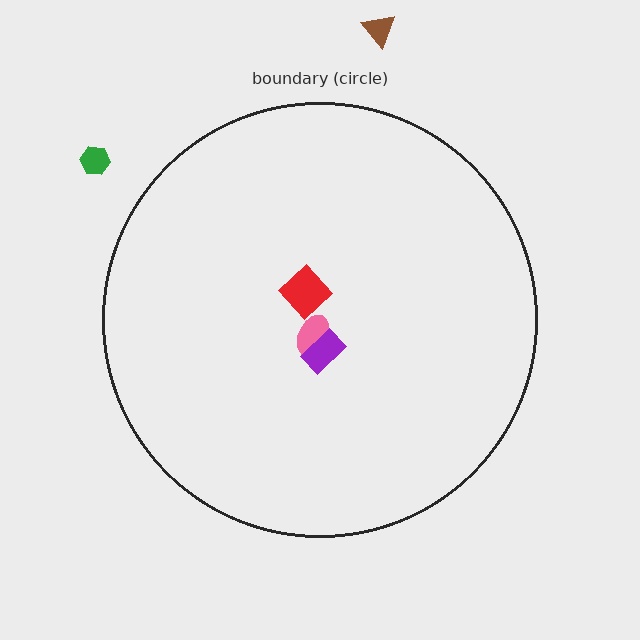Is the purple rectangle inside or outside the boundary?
Inside.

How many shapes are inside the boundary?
3 inside, 2 outside.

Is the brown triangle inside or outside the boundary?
Outside.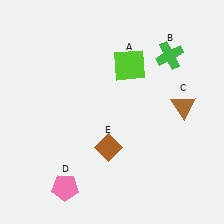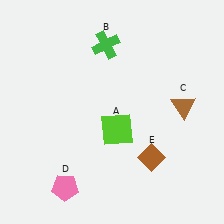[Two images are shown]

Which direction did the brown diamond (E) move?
The brown diamond (E) moved right.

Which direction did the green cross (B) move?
The green cross (B) moved left.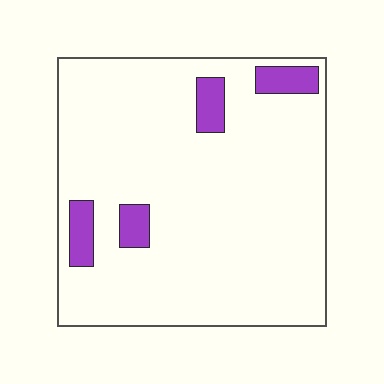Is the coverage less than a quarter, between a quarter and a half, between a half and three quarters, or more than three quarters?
Less than a quarter.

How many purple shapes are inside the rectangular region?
4.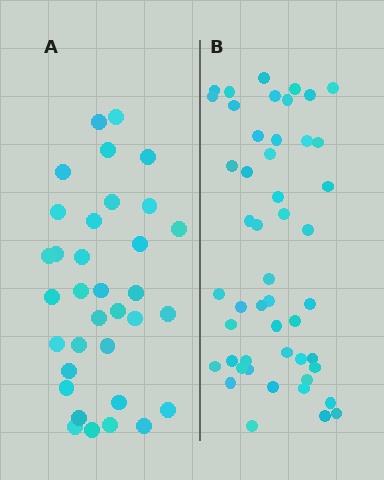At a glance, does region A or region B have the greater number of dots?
Region B (the right region) has more dots.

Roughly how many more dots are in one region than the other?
Region B has approximately 15 more dots than region A.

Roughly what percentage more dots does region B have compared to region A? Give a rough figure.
About 45% more.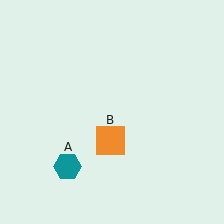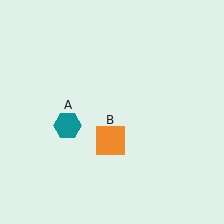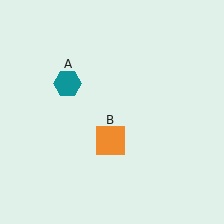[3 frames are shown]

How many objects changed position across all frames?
1 object changed position: teal hexagon (object A).